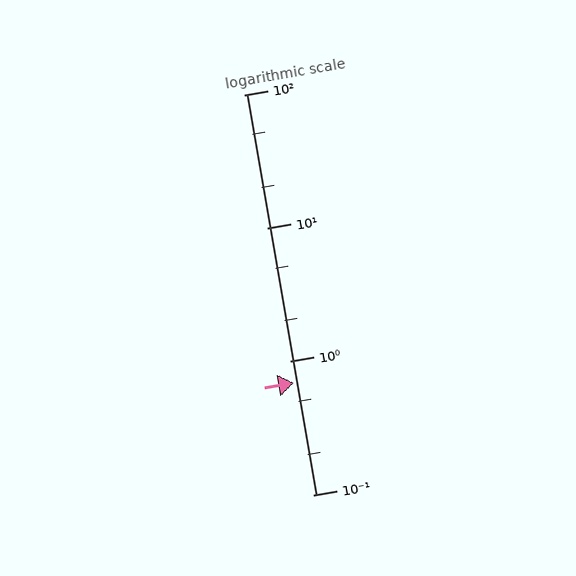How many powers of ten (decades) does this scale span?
The scale spans 3 decades, from 0.1 to 100.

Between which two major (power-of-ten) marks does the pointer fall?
The pointer is between 0.1 and 1.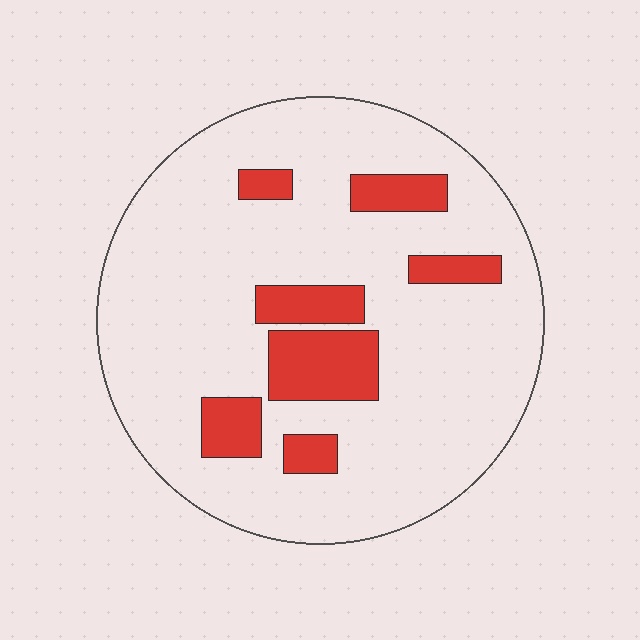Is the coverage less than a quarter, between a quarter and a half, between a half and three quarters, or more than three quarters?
Less than a quarter.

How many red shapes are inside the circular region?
7.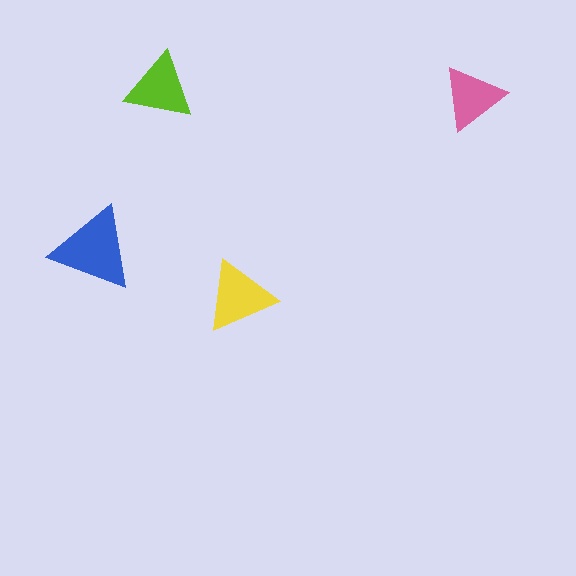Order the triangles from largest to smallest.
the blue one, the yellow one, the lime one, the pink one.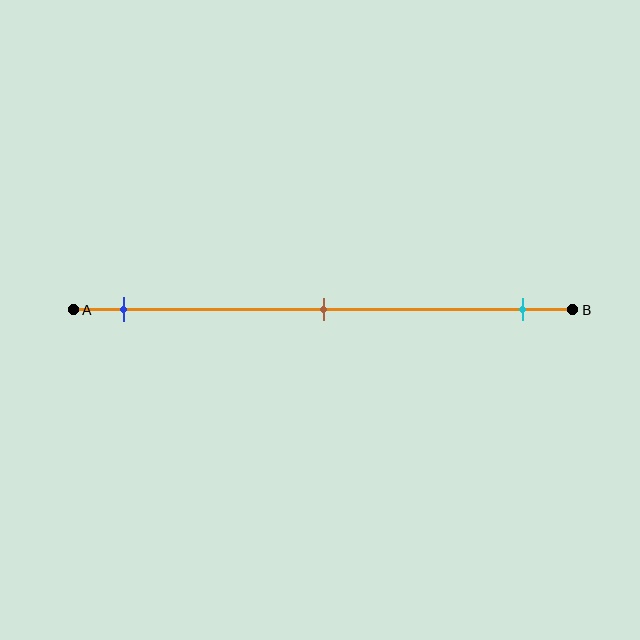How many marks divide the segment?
There are 3 marks dividing the segment.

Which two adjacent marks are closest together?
The blue and brown marks are the closest adjacent pair.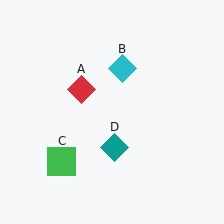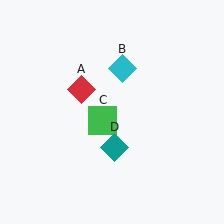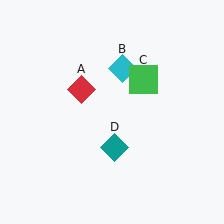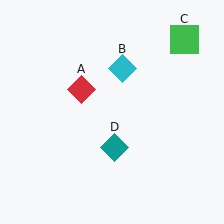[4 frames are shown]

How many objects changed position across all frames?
1 object changed position: green square (object C).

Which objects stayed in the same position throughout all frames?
Red diamond (object A) and cyan diamond (object B) and teal diamond (object D) remained stationary.